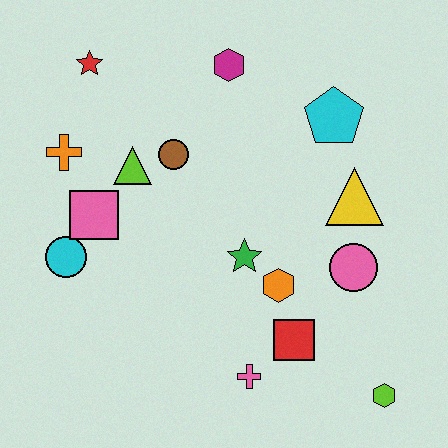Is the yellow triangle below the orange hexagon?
No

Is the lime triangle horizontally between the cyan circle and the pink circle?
Yes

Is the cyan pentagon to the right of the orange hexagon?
Yes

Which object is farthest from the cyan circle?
The lime hexagon is farthest from the cyan circle.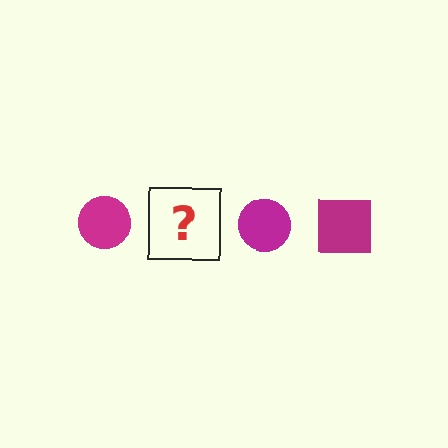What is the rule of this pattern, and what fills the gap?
The rule is that the pattern cycles through circle, square shapes in magenta. The gap should be filled with a magenta square.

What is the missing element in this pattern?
The missing element is a magenta square.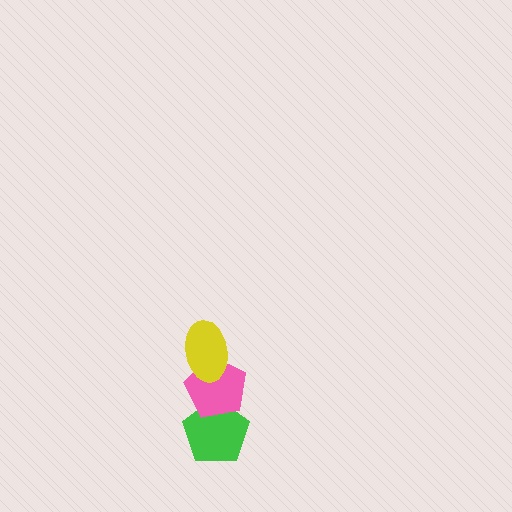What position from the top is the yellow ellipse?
The yellow ellipse is 1st from the top.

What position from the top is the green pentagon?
The green pentagon is 3rd from the top.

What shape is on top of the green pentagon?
The pink pentagon is on top of the green pentagon.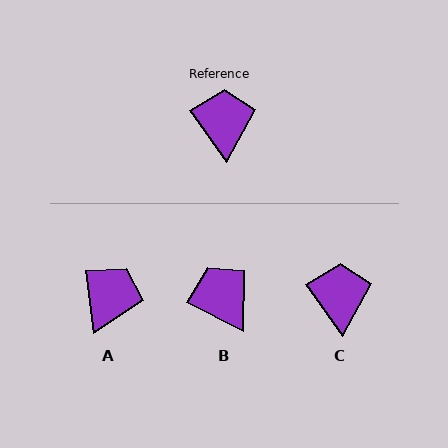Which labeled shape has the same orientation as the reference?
C.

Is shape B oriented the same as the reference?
No, it is off by about 27 degrees.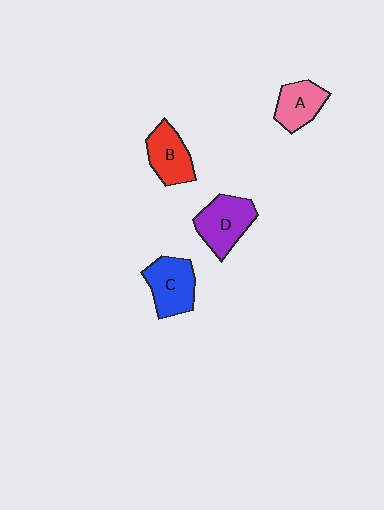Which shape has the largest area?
Shape D (purple).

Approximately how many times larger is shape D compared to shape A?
Approximately 1.3 times.